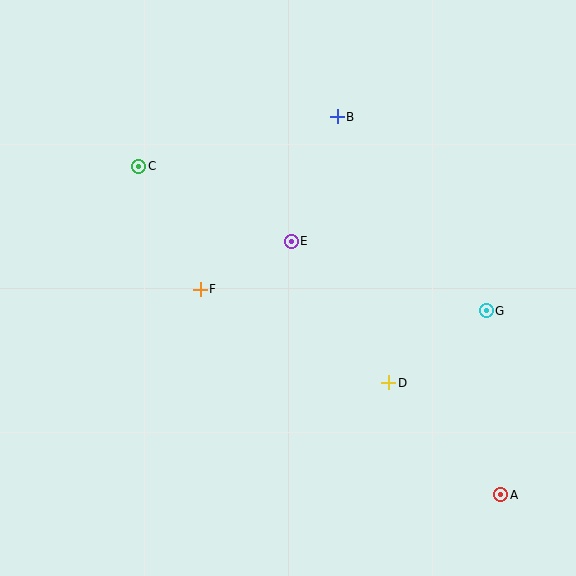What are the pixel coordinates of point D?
Point D is at (389, 383).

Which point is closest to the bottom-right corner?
Point A is closest to the bottom-right corner.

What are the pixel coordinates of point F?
Point F is at (200, 289).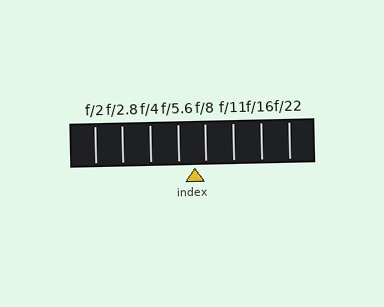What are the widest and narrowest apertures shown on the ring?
The widest aperture shown is f/2 and the narrowest is f/22.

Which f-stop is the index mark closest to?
The index mark is closest to f/8.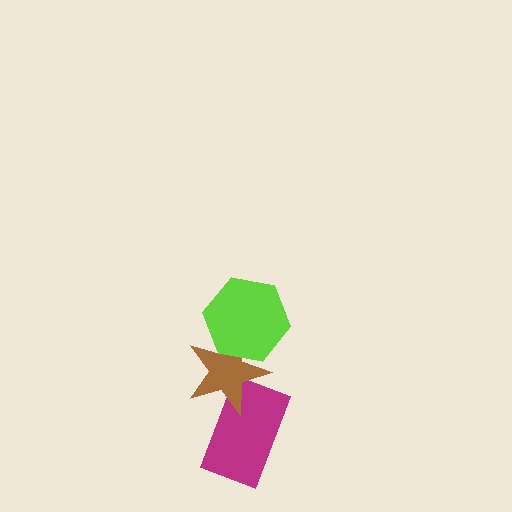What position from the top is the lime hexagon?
The lime hexagon is 1st from the top.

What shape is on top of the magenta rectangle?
The brown star is on top of the magenta rectangle.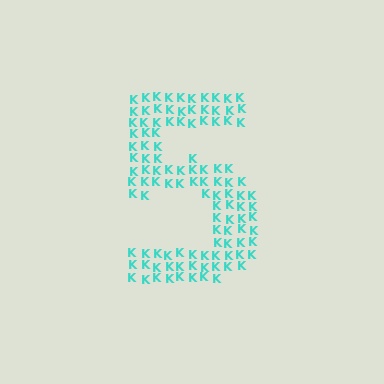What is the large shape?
The large shape is the digit 5.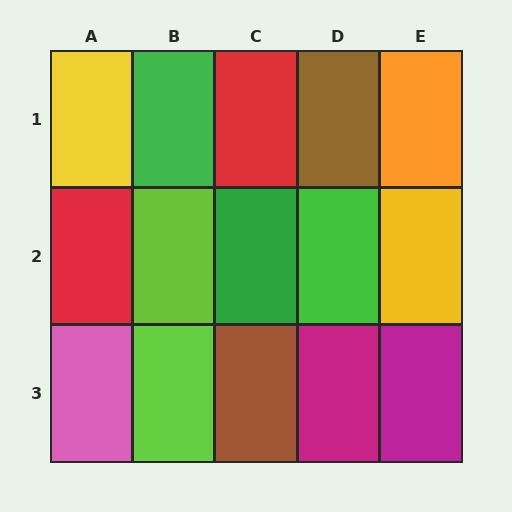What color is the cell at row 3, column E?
Magenta.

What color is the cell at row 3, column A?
Pink.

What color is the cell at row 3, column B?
Lime.